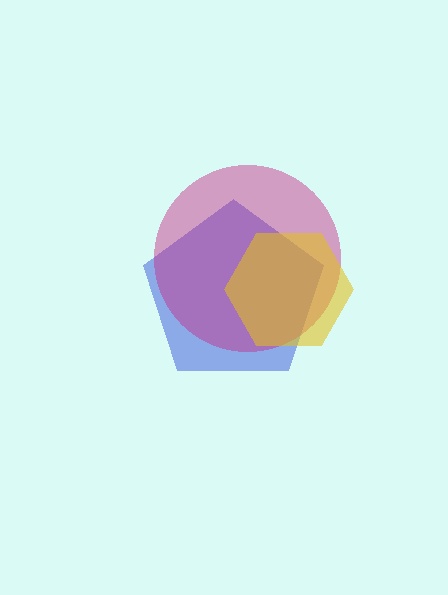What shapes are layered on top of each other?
The layered shapes are: a blue pentagon, a magenta circle, a yellow hexagon.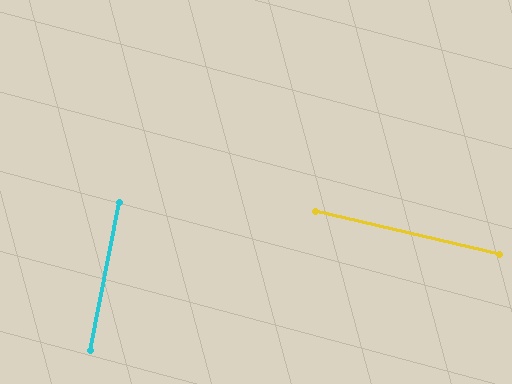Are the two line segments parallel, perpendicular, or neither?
Perpendicular — they meet at approximately 88°.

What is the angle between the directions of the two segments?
Approximately 88 degrees.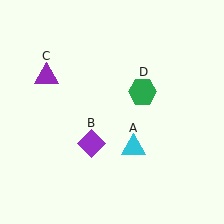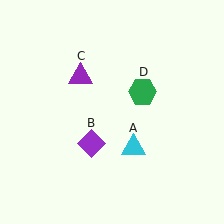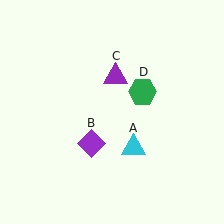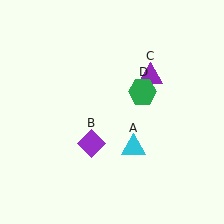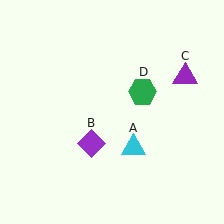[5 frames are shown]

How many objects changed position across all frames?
1 object changed position: purple triangle (object C).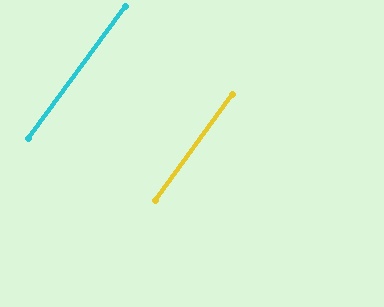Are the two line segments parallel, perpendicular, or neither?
Parallel — their directions differ by only 0.0°.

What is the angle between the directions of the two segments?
Approximately 0 degrees.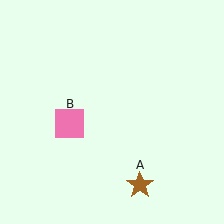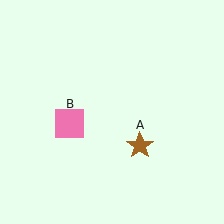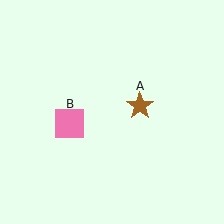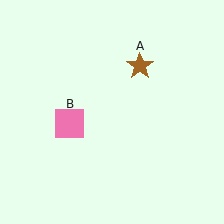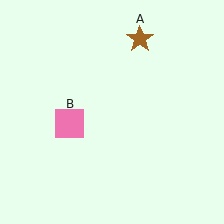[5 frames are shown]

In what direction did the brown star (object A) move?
The brown star (object A) moved up.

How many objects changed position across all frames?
1 object changed position: brown star (object A).